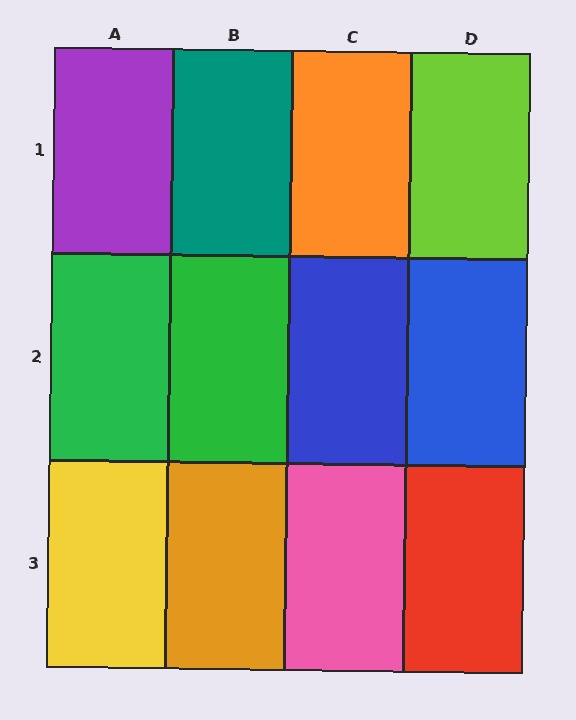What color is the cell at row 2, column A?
Green.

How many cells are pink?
1 cell is pink.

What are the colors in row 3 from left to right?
Yellow, orange, pink, red.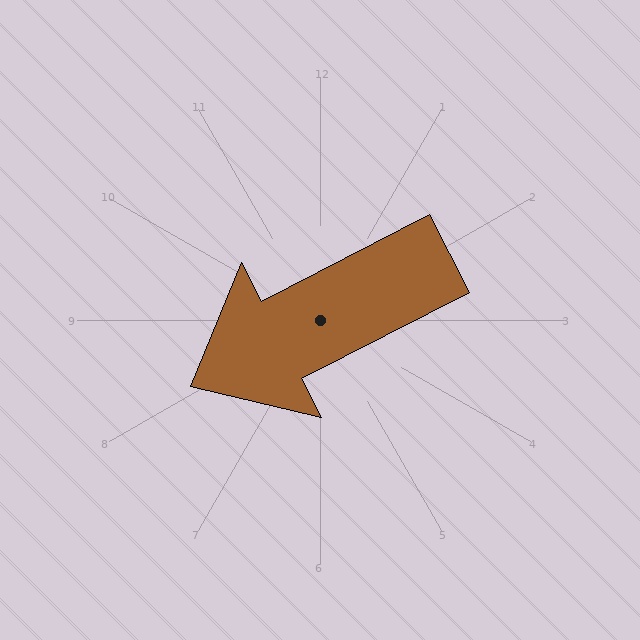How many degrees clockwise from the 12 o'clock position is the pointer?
Approximately 243 degrees.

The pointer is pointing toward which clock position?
Roughly 8 o'clock.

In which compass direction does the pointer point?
Southwest.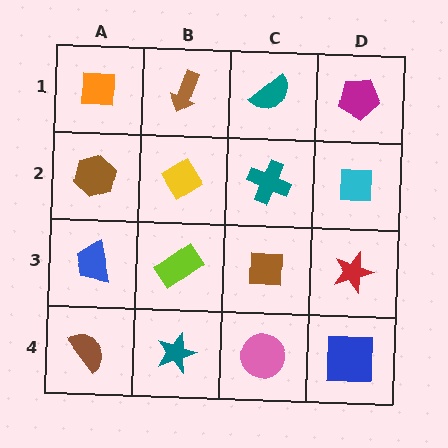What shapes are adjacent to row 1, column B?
A yellow diamond (row 2, column B), an orange square (row 1, column A), a teal semicircle (row 1, column C).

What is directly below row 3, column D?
A blue square.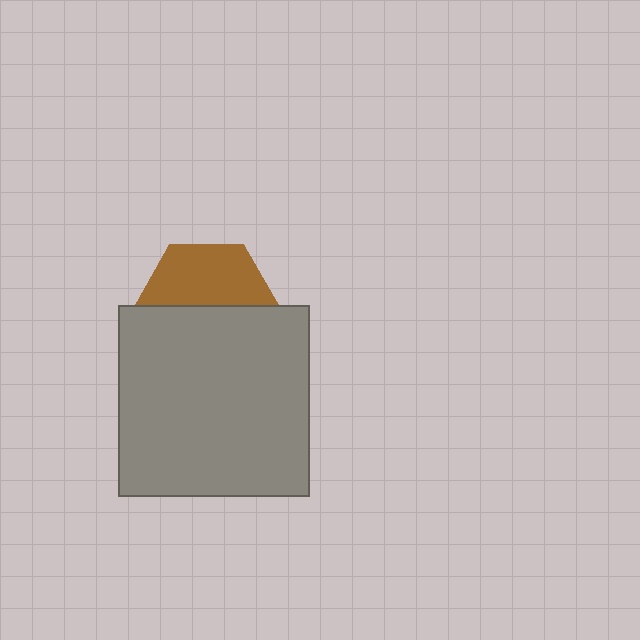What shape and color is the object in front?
The object in front is a gray square.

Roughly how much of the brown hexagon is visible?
About half of it is visible (roughly 47%).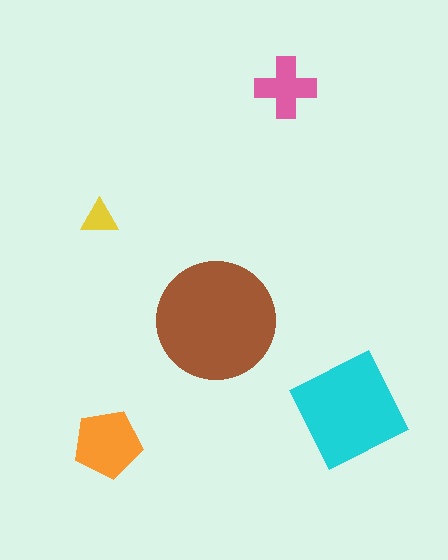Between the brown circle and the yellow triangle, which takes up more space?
The brown circle.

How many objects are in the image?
There are 5 objects in the image.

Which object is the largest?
The brown circle.